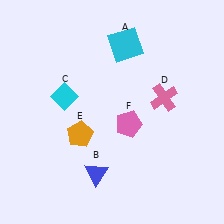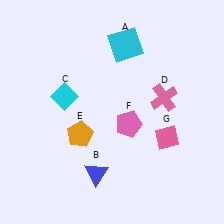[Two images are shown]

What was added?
A pink diamond (G) was added in Image 2.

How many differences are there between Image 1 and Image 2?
There is 1 difference between the two images.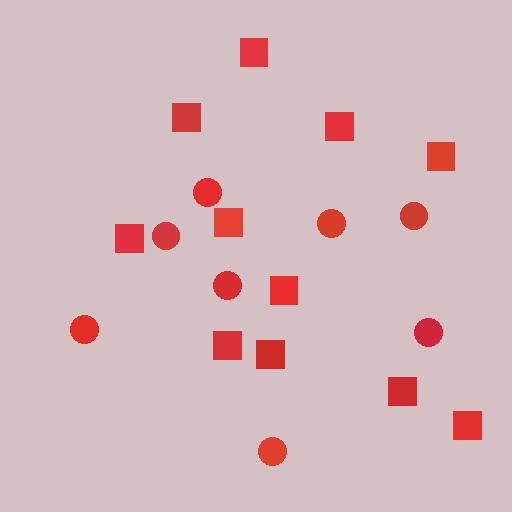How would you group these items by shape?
There are 2 groups: one group of squares (11) and one group of circles (8).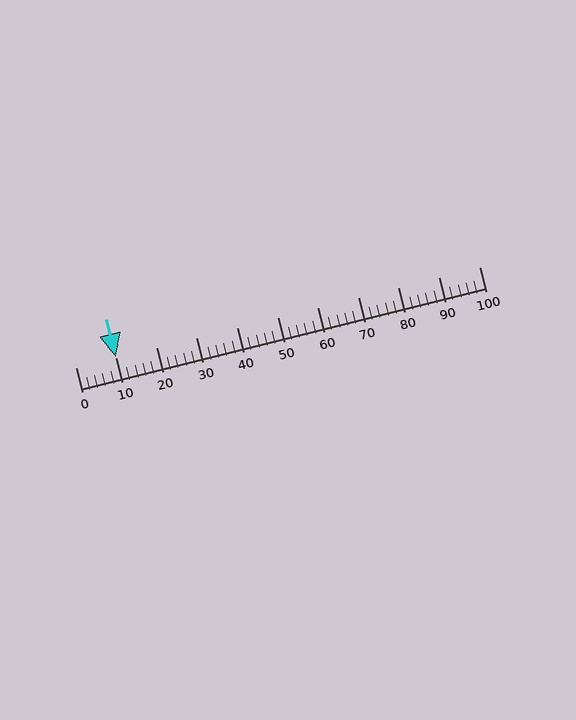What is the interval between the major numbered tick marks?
The major tick marks are spaced 10 units apart.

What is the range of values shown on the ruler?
The ruler shows values from 0 to 100.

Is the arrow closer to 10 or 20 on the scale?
The arrow is closer to 10.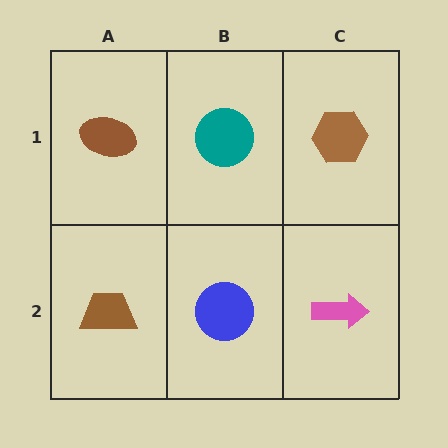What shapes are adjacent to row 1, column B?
A blue circle (row 2, column B), a brown ellipse (row 1, column A), a brown hexagon (row 1, column C).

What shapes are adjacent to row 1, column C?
A pink arrow (row 2, column C), a teal circle (row 1, column B).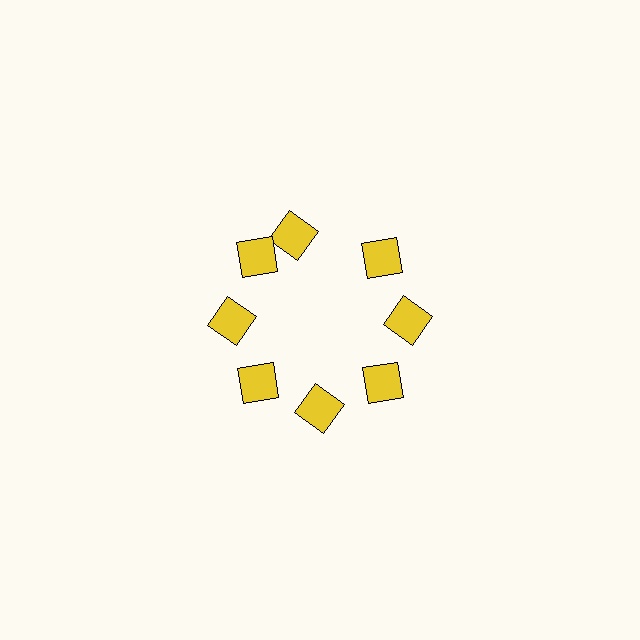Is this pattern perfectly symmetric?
No. The 8 yellow squares are arranged in a ring, but one element near the 12 o'clock position is rotated out of alignment along the ring, breaking the 8-fold rotational symmetry.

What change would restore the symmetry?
The symmetry would be restored by rotating it back into even spacing with its neighbors so that all 8 squares sit at equal angles and equal distance from the center.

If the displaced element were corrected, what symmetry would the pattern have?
It would have 8-fold rotational symmetry — the pattern would map onto itself every 45 degrees.